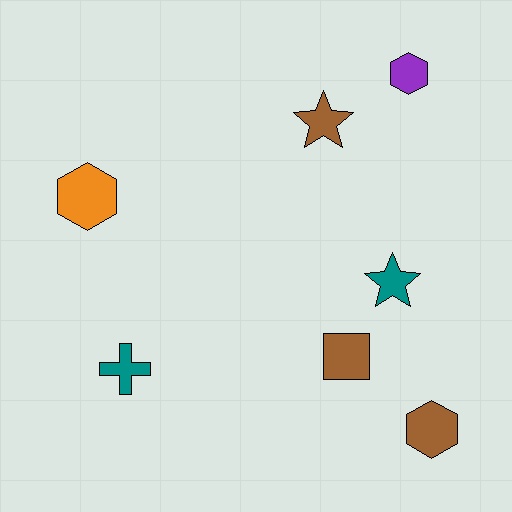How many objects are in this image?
There are 7 objects.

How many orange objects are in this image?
There is 1 orange object.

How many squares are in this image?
There is 1 square.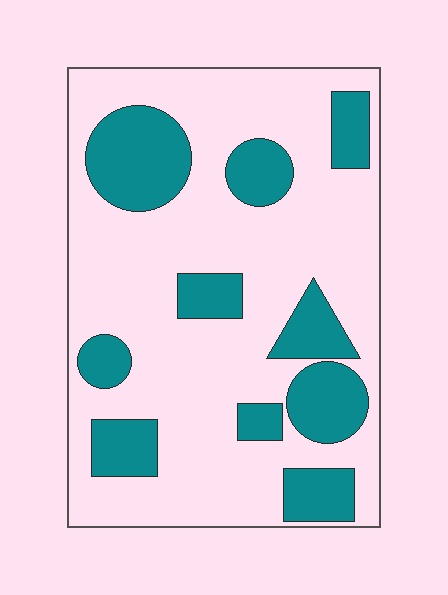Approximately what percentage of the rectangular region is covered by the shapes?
Approximately 30%.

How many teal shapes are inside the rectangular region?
10.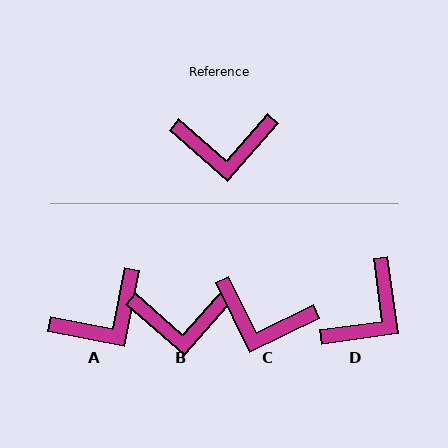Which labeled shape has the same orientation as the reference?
B.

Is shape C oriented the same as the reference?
No, it is off by about 22 degrees.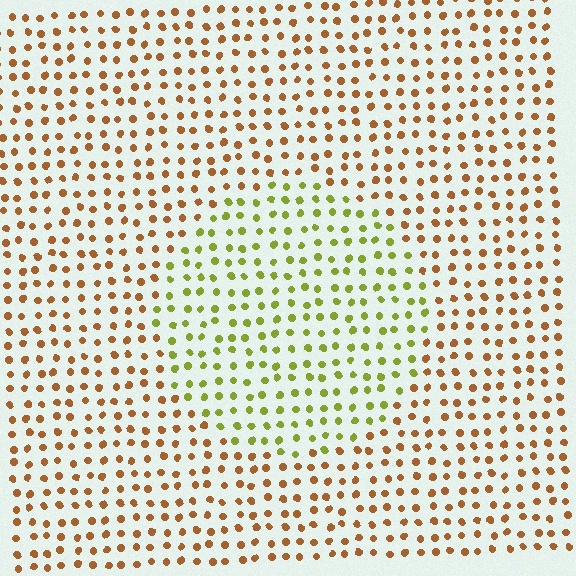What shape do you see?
I see a circle.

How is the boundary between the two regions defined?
The boundary is defined purely by a slight shift in hue (about 51 degrees). Spacing, size, and orientation are identical on both sides.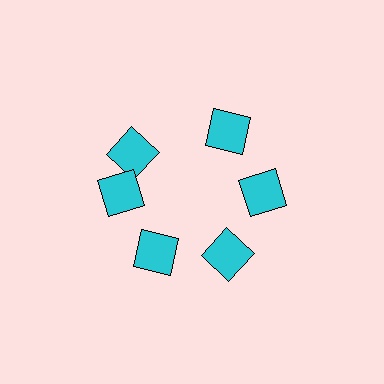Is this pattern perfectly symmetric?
No. The 6 cyan squares are arranged in a ring, but one element near the 11 o'clock position is rotated out of alignment along the ring, breaking the 6-fold rotational symmetry.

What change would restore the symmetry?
The symmetry would be restored by rotating it back into even spacing with its neighbors so that all 6 squares sit at equal angles and equal distance from the center.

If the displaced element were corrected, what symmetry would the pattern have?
It would have 6-fold rotational symmetry — the pattern would map onto itself every 60 degrees.